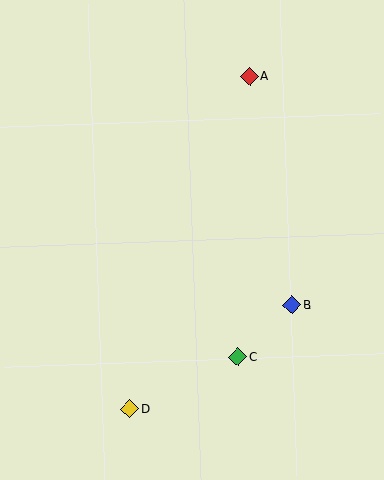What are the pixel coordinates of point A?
Point A is at (249, 77).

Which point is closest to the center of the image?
Point B at (292, 305) is closest to the center.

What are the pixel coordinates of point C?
Point C is at (238, 357).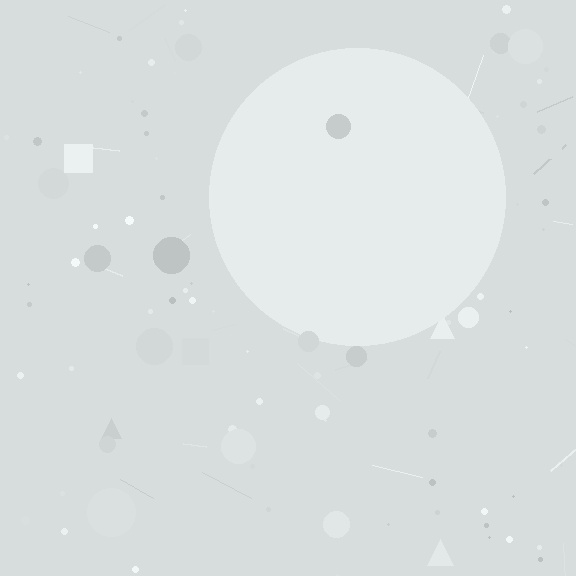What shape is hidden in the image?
A circle is hidden in the image.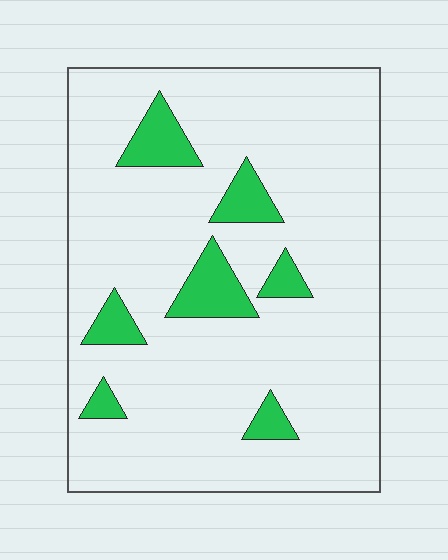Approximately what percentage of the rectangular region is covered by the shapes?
Approximately 10%.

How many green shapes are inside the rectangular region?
7.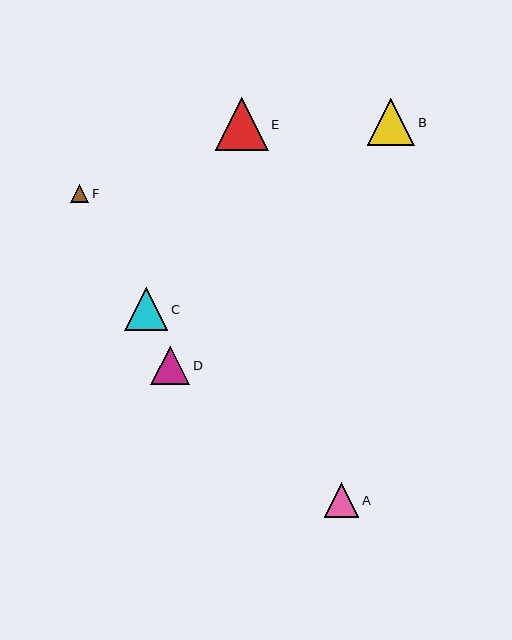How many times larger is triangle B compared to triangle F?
Triangle B is approximately 2.6 times the size of triangle F.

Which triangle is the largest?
Triangle E is the largest with a size of approximately 53 pixels.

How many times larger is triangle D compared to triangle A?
Triangle D is approximately 1.1 times the size of triangle A.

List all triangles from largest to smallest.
From largest to smallest: E, B, C, D, A, F.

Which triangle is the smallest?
Triangle F is the smallest with a size of approximately 18 pixels.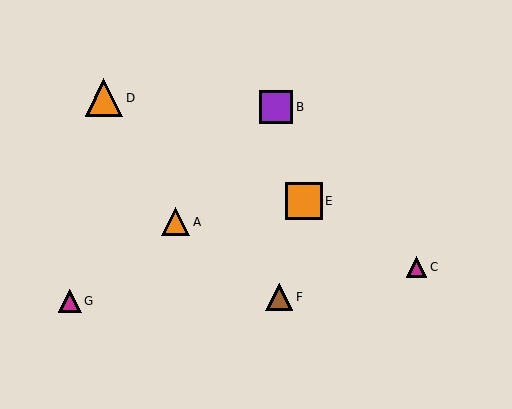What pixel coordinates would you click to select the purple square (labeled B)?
Click at (276, 107) to select the purple square B.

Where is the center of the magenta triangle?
The center of the magenta triangle is at (416, 267).